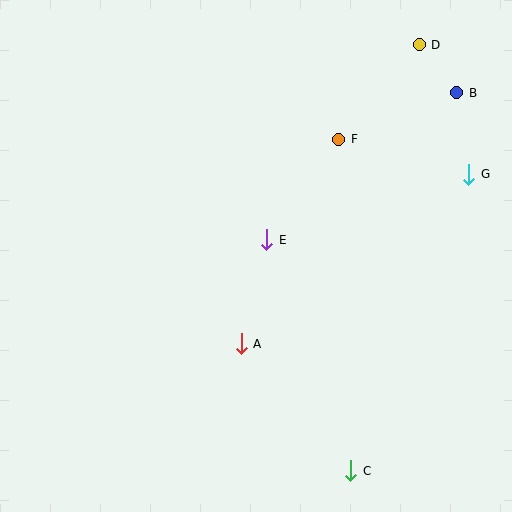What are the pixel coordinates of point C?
Point C is at (351, 471).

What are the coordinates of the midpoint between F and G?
The midpoint between F and G is at (404, 157).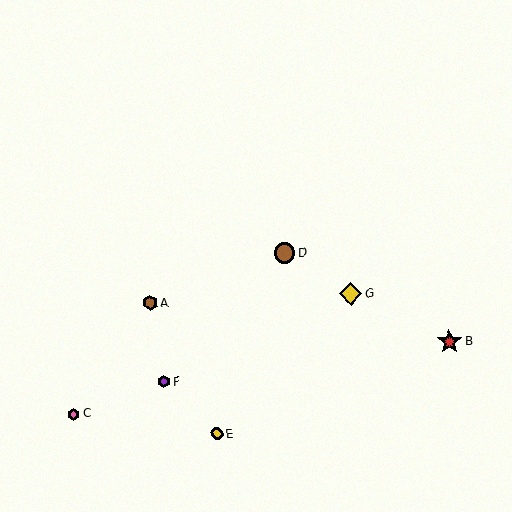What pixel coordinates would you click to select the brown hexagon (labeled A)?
Click at (150, 303) to select the brown hexagon A.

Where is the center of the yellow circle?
The center of the yellow circle is at (217, 434).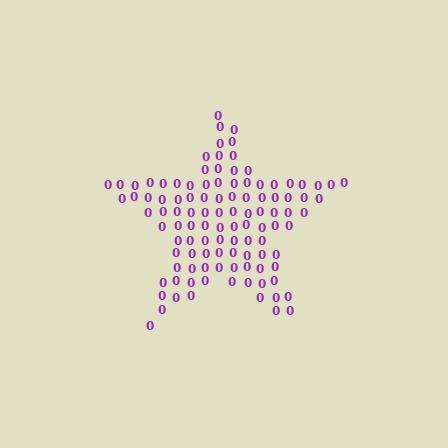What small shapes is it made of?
It is made of small digit 0's.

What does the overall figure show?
The overall figure shows a star.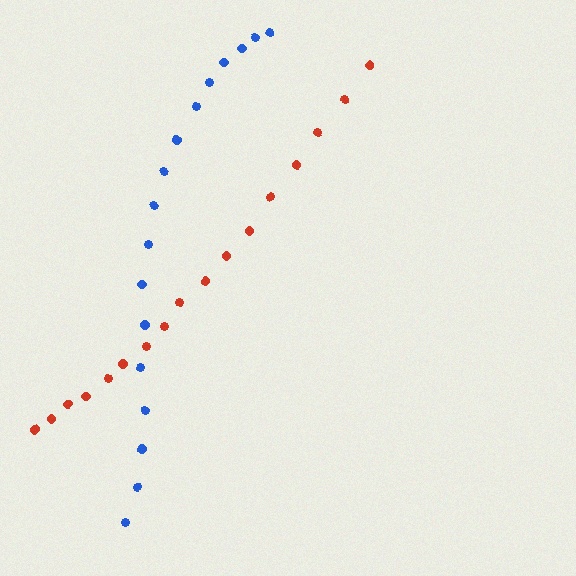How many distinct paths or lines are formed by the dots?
There are 2 distinct paths.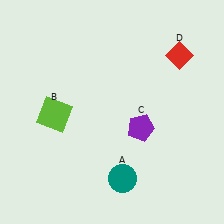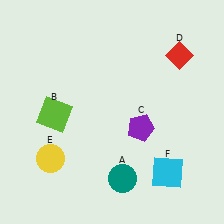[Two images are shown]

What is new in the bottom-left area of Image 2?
A yellow circle (E) was added in the bottom-left area of Image 2.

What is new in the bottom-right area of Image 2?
A cyan square (F) was added in the bottom-right area of Image 2.